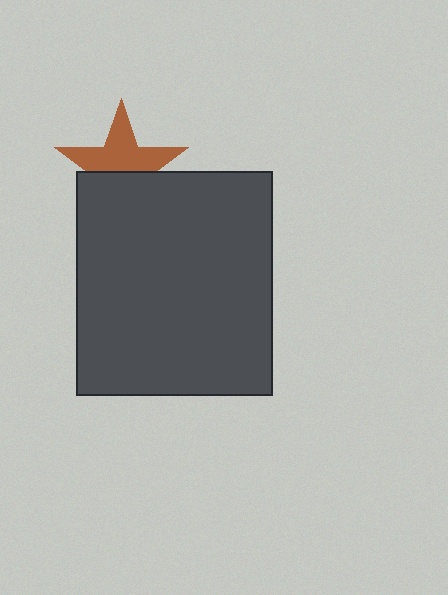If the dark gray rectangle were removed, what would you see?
You would see the complete brown star.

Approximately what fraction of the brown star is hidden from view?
Roughly 44% of the brown star is hidden behind the dark gray rectangle.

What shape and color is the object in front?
The object in front is a dark gray rectangle.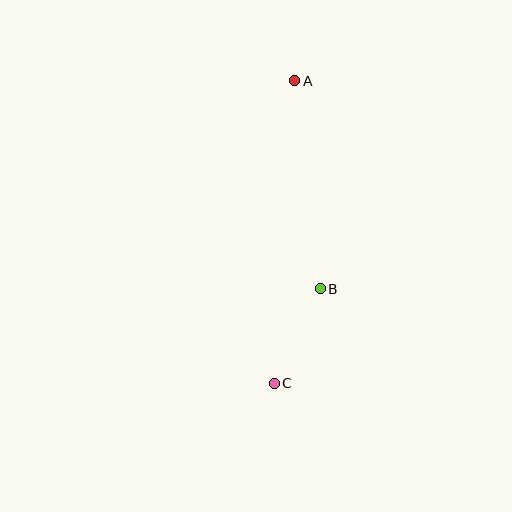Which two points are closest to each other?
Points B and C are closest to each other.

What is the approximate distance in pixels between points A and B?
The distance between A and B is approximately 209 pixels.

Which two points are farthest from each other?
Points A and C are farthest from each other.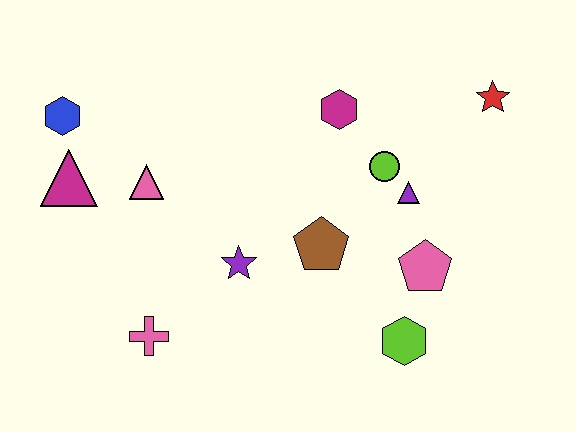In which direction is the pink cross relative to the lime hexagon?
The pink cross is to the left of the lime hexagon.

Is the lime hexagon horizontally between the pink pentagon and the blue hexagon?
Yes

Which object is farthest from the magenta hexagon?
The pink cross is farthest from the magenta hexagon.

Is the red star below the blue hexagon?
No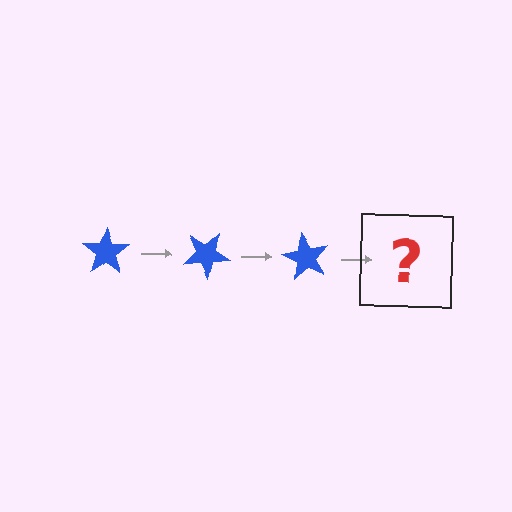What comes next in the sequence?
The next element should be a blue star rotated 90 degrees.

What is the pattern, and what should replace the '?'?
The pattern is that the star rotates 30 degrees each step. The '?' should be a blue star rotated 90 degrees.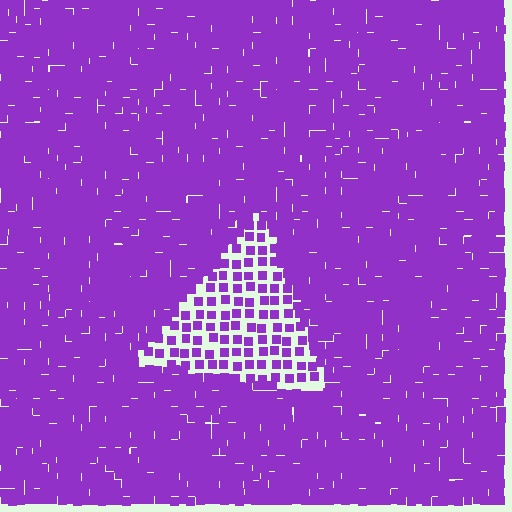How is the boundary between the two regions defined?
The boundary is defined by a change in element density (approximately 2.5x ratio). All elements are the same color, size, and shape.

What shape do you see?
I see a triangle.